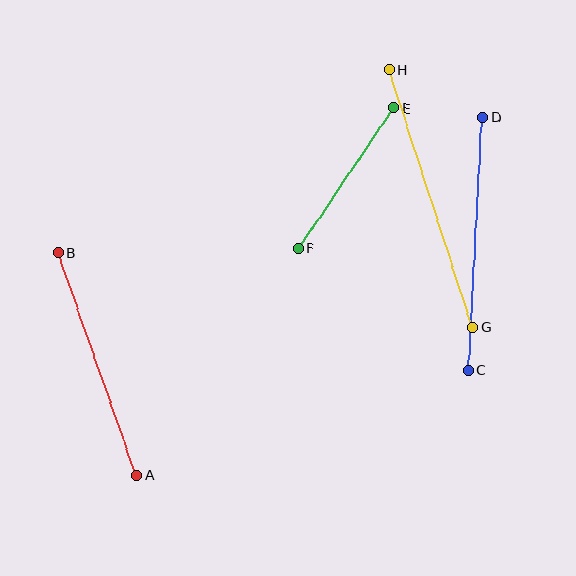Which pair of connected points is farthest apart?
Points G and H are farthest apart.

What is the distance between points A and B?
The distance is approximately 236 pixels.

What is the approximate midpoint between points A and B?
The midpoint is at approximately (97, 364) pixels.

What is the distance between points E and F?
The distance is approximately 170 pixels.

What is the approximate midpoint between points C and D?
The midpoint is at approximately (476, 244) pixels.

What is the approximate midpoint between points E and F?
The midpoint is at approximately (346, 178) pixels.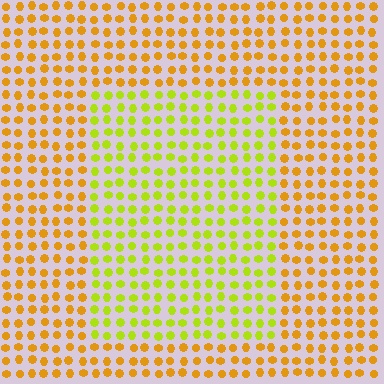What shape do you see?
I see a rectangle.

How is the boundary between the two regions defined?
The boundary is defined purely by a slight shift in hue (about 37 degrees). Spacing, size, and orientation are identical on both sides.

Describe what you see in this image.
The image is filled with small orange elements in a uniform arrangement. A rectangle-shaped region is visible where the elements are tinted to a slightly different hue, forming a subtle color boundary.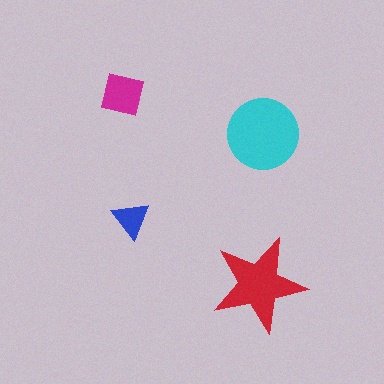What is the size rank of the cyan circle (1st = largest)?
1st.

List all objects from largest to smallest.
The cyan circle, the red star, the magenta square, the blue triangle.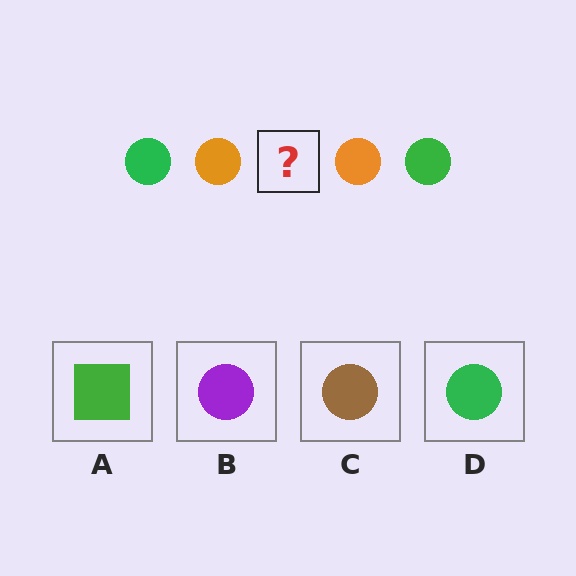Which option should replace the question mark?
Option D.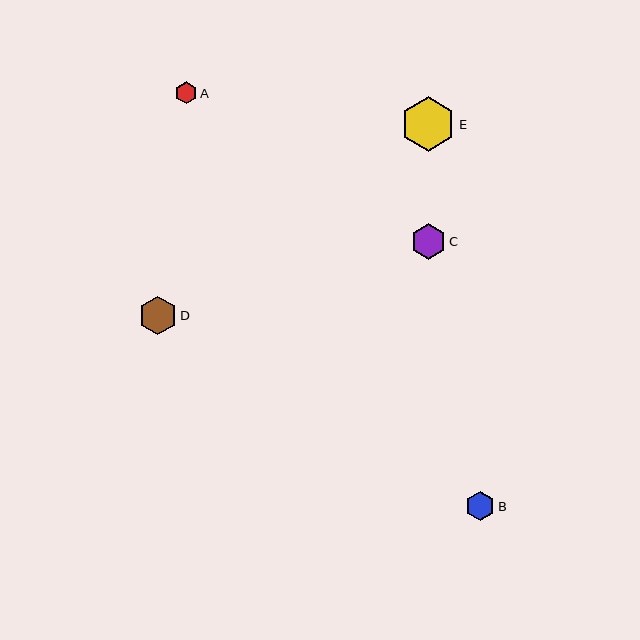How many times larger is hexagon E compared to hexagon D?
Hexagon E is approximately 1.4 times the size of hexagon D.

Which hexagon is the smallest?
Hexagon A is the smallest with a size of approximately 22 pixels.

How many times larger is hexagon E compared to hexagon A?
Hexagon E is approximately 2.5 times the size of hexagon A.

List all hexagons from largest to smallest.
From largest to smallest: E, D, C, B, A.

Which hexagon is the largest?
Hexagon E is the largest with a size of approximately 55 pixels.